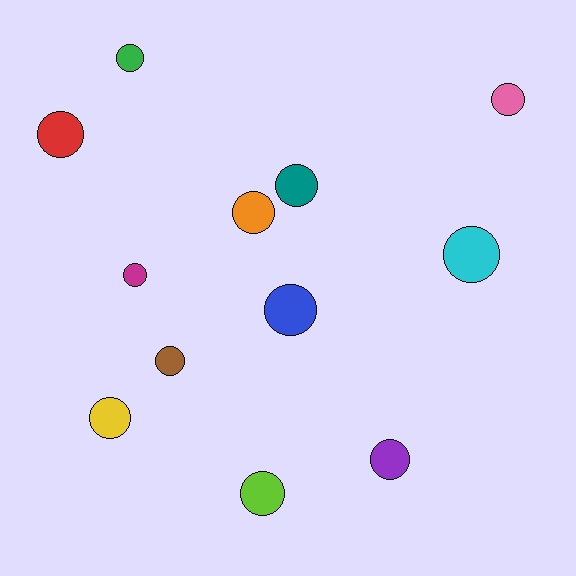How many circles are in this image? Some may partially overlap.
There are 12 circles.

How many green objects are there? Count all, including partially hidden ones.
There is 1 green object.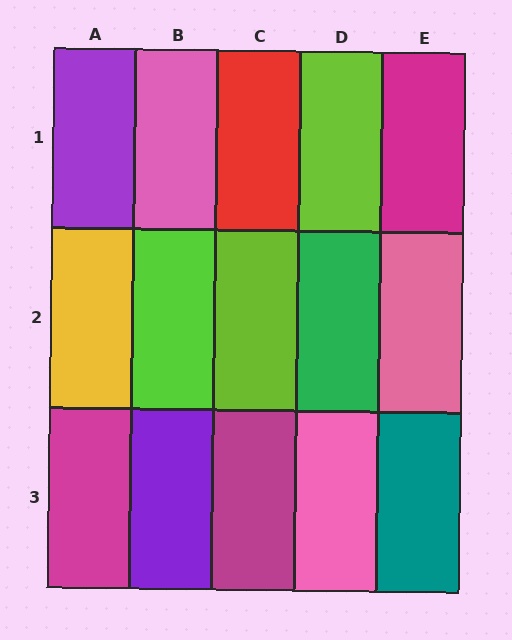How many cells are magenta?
3 cells are magenta.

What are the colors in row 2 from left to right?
Yellow, lime, lime, green, pink.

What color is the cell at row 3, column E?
Teal.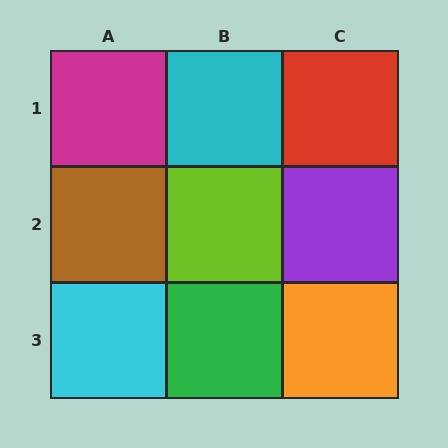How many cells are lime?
1 cell is lime.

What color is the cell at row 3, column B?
Green.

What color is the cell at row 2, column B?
Lime.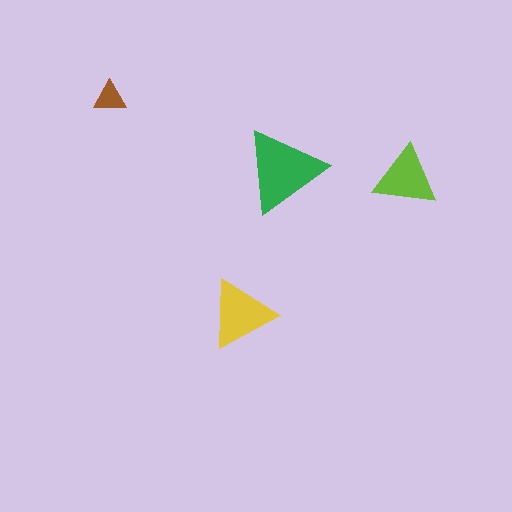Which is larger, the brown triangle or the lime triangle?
The lime one.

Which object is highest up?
The brown triangle is topmost.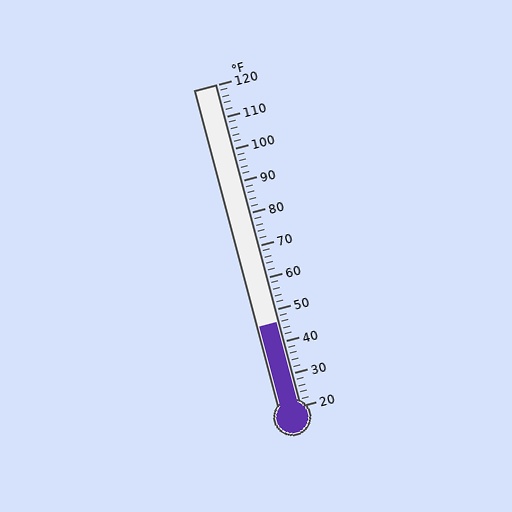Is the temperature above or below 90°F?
The temperature is below 90°F.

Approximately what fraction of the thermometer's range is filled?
The thermometer is filled to approximately 25% of its range.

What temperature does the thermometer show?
The thermometer shows approximately 46°F.